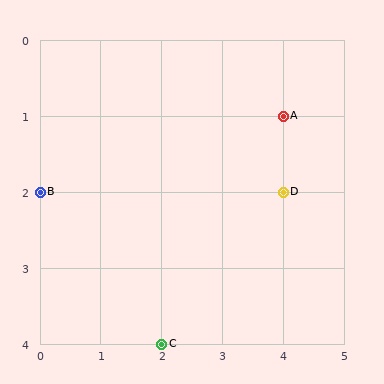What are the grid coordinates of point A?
Point A is at grid coordinates (4, 1).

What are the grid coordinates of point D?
Point D is at grid coordinates (4, 2).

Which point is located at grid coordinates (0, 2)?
Point B is at (0, 2).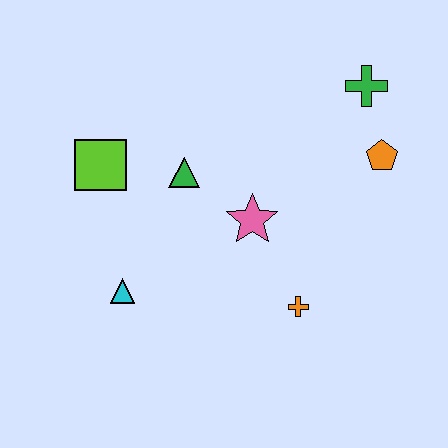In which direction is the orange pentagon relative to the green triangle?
The orange pentagon is to the right of the green triangle.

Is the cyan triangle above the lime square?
No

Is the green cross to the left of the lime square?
No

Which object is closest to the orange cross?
The pink star is closest to the orange cross.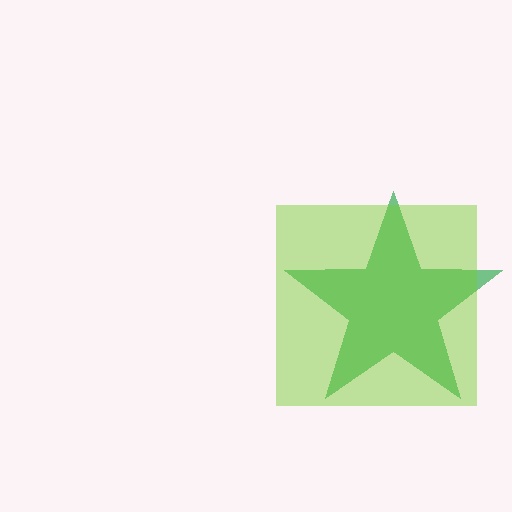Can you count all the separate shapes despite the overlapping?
Yes, there are 2 separate shapes.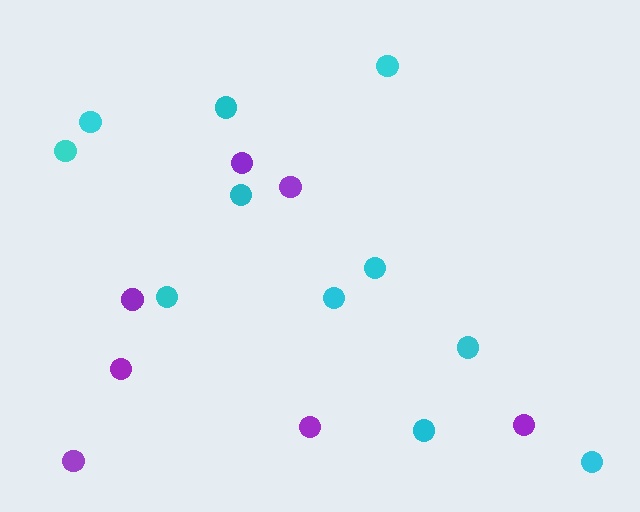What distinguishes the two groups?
There are 2 groups: one group of purple circles (7) and one group of cyan circles (11).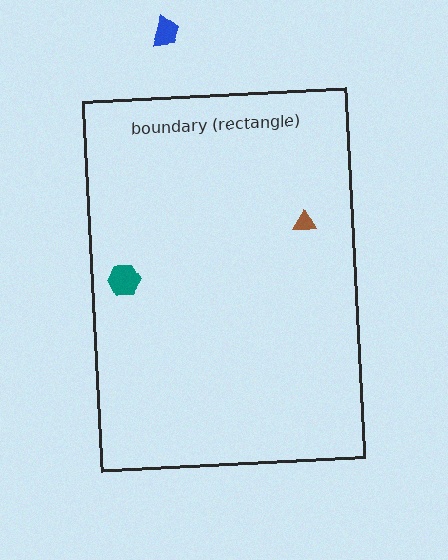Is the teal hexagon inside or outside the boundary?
Inside.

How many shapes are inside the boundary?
2 inside, 1 outside.